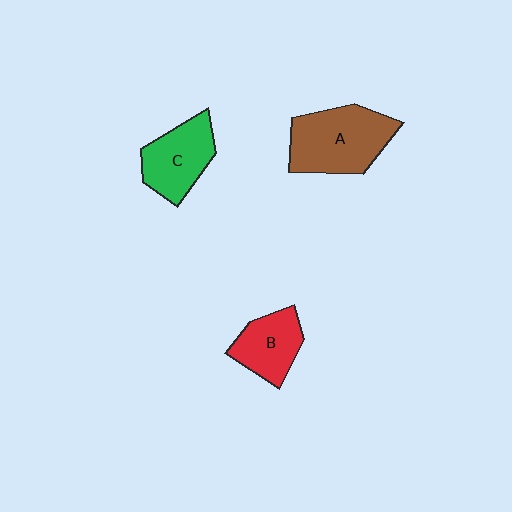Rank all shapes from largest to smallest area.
From largest to smallest: A (brown), C (green), B (red).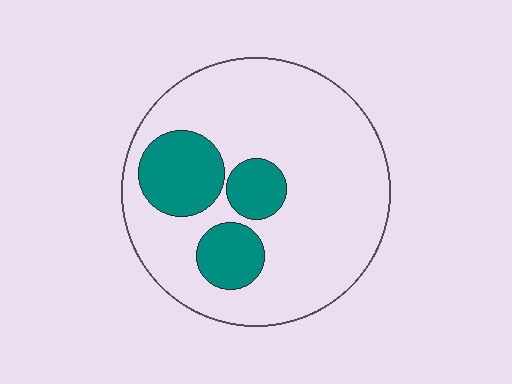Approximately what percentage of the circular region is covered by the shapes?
Approximately 20%.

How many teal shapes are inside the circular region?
3.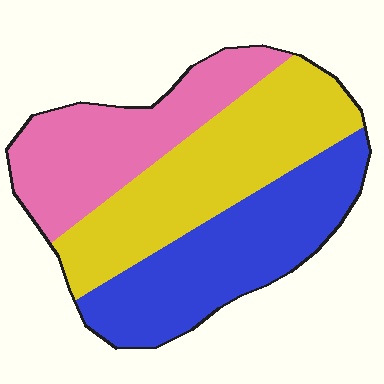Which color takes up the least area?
Pink, at roughly 30%.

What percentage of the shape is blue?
Blue covers about 35% of the shape.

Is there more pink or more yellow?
Yellow.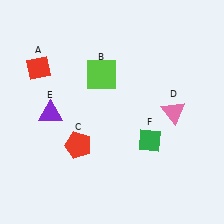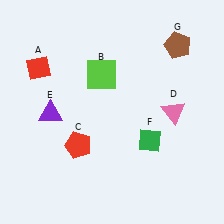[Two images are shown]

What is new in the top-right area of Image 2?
A brown pentagon (G) was added in the top-right area of Image 2.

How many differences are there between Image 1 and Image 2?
There is 1 difference between the two images.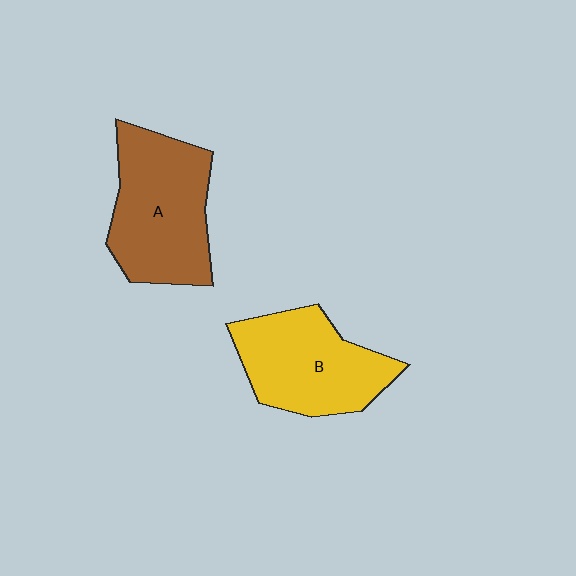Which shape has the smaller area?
Shape B (yellow).